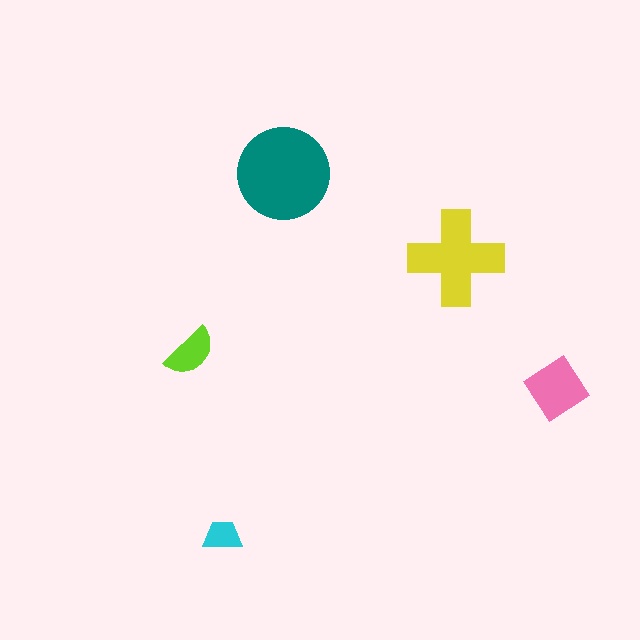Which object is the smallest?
The cyan trapezoid.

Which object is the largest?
The teal circle.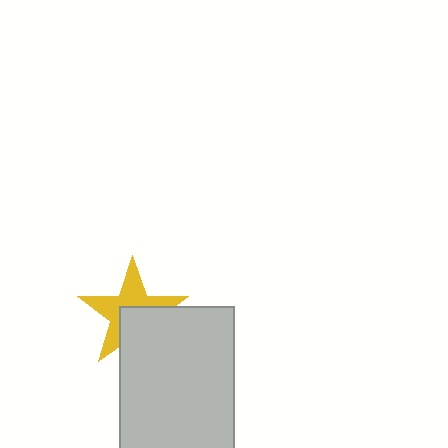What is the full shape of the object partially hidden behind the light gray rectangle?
The partially hidden object is a yellow star.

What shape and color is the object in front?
The object in front is a light gray rectangle.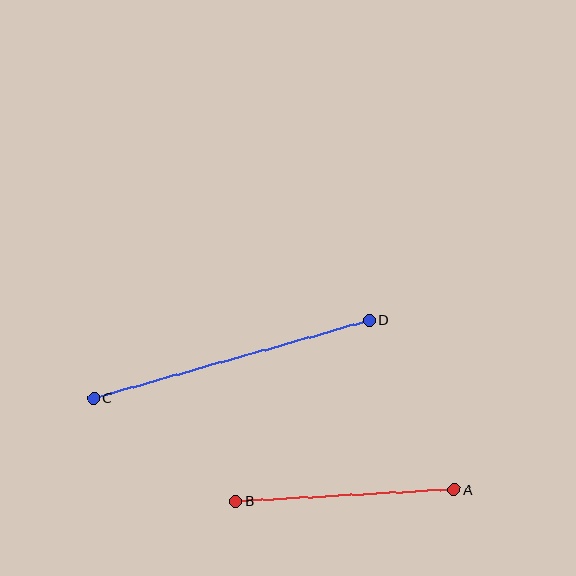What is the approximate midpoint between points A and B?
The midpoint is at approximately (345, 495) pixels.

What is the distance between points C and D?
The distance is approximately 287 pixels.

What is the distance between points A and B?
The distance is approximately 218 pixels.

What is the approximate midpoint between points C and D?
The midpoint is at approximately (232, 359) pixels.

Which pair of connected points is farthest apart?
Points C and D are farthest apart.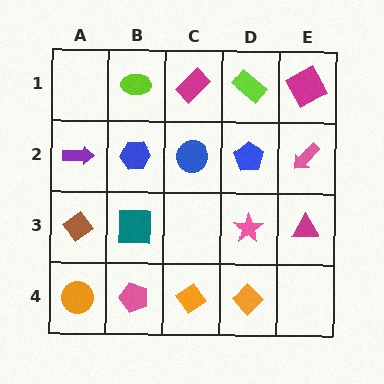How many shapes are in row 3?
4 shapes.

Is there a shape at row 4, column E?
No, that cell is empty.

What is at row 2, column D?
A blue pentagon.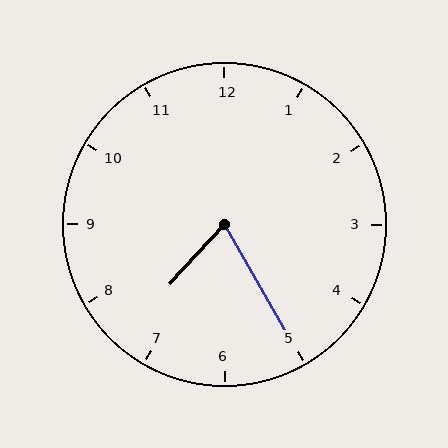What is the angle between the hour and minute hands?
Approximately 72 degrees.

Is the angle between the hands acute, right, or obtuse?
It is acute.